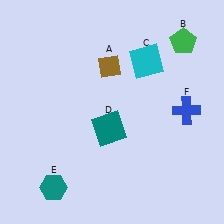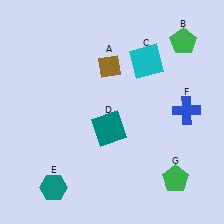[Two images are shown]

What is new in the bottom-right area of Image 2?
A green pentagon (G) was added in the bottom-right area of Image 2.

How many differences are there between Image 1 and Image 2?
There is 1 difference between the two images.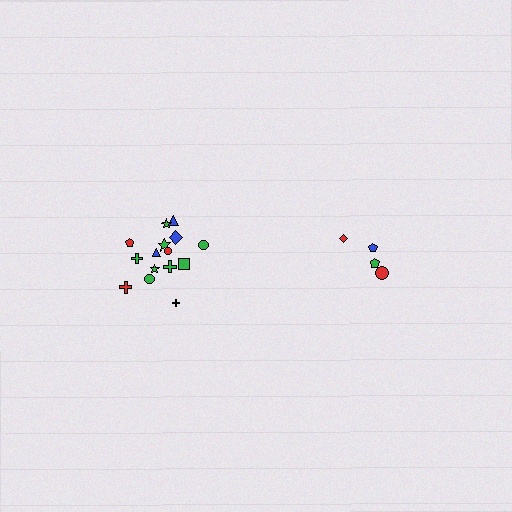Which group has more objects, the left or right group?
The left group.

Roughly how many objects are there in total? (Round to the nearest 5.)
Roughly 20 objects in total.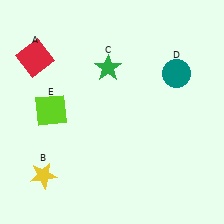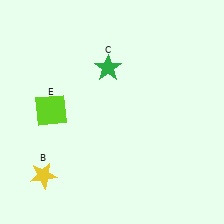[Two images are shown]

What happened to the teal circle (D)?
The teal circle (D) was removed in Image 2. It was in the top-right area of Image 1.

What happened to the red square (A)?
The red square (A) was removed in Image 2. It was in the top-left area of Image 1.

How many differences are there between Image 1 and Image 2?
There are 2 differences between the two images.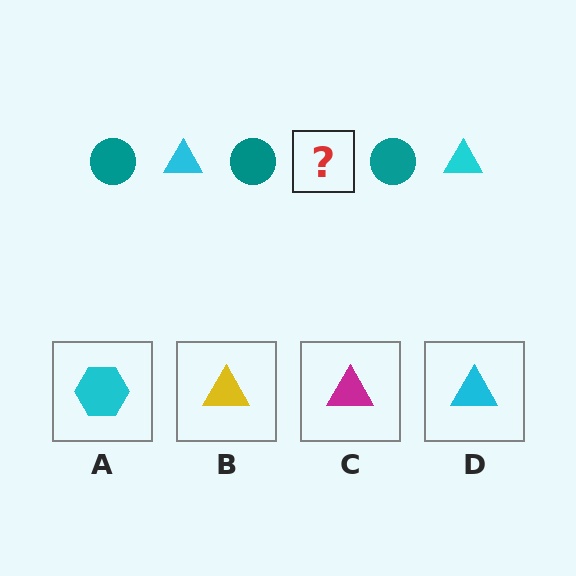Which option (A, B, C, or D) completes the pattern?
D.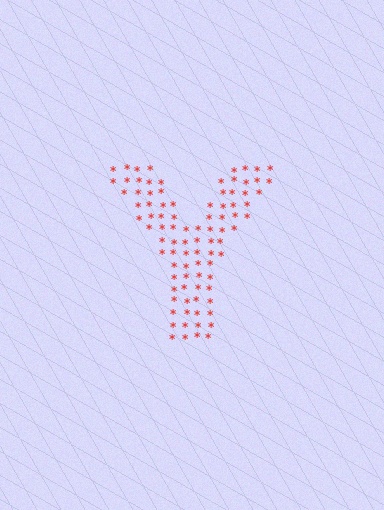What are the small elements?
The small elements are asterisks.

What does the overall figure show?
The overall figure shows the letter Y.